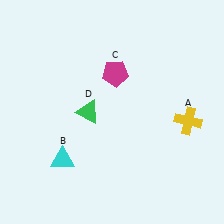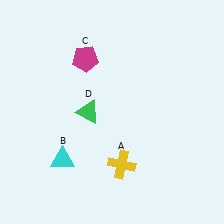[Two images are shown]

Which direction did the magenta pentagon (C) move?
The magenta pentagon (C) moved left.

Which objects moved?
The objects that moved are: the yellow cross (A), the magenta pentagon (C).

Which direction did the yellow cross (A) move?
The yellow cross (A) moved left.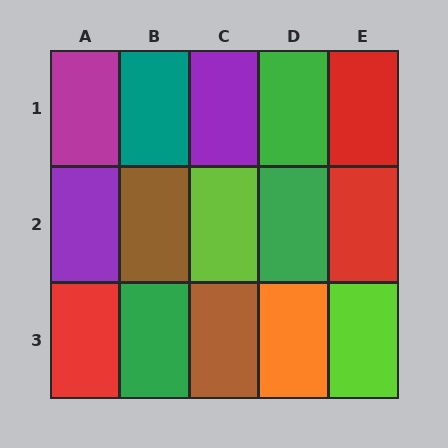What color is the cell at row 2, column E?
Red.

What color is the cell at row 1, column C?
Purple.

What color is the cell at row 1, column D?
Green.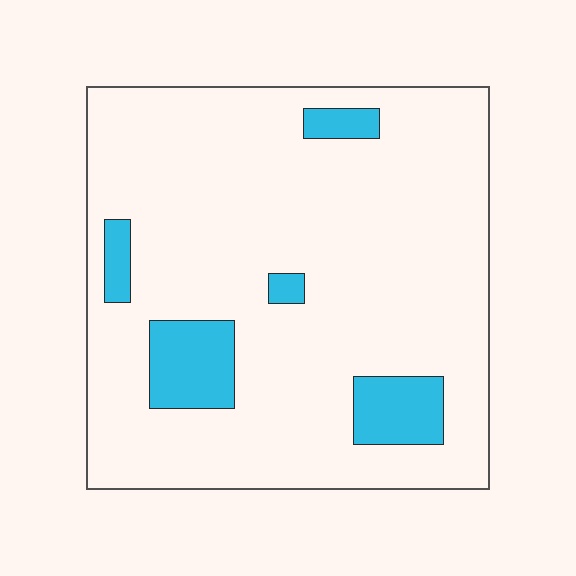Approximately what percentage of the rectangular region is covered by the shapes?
Approximately 10%.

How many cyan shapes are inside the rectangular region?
5.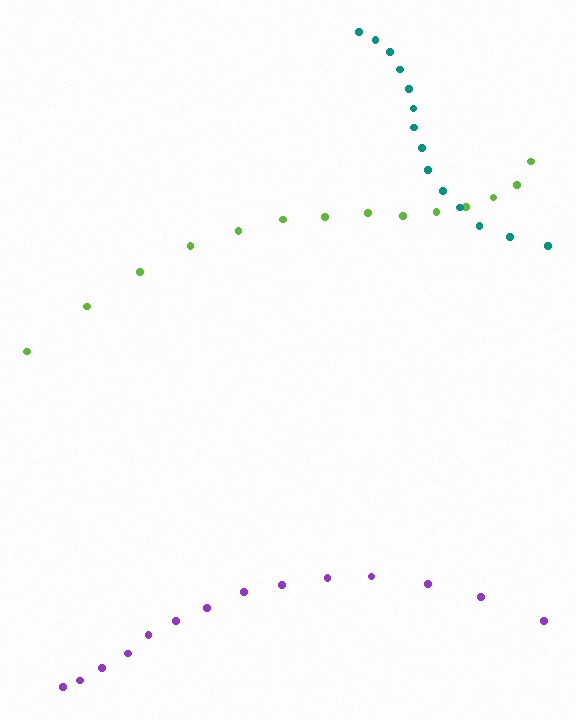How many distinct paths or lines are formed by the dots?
There are 3 distinct paths.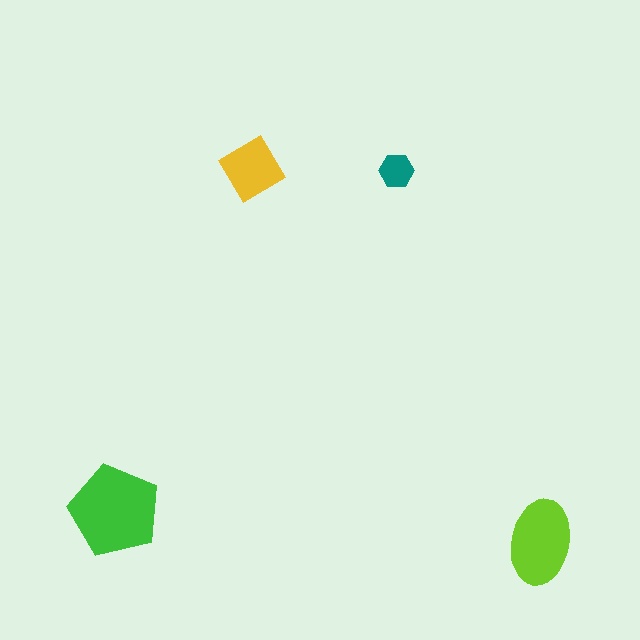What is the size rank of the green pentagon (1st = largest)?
1st.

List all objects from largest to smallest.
The green pentagon, the lime ellipse, the yellow diamond, the teal hexagon.